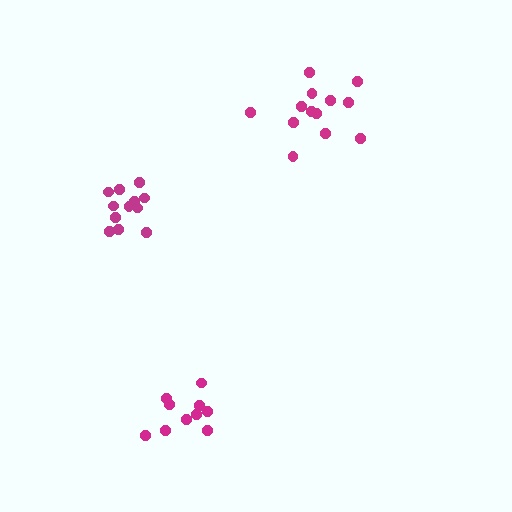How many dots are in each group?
Group 1: 10 dots, Group 2: 12 dots, Group 3: 14 dots (36 total).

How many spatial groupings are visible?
There are 3 spatial groupings.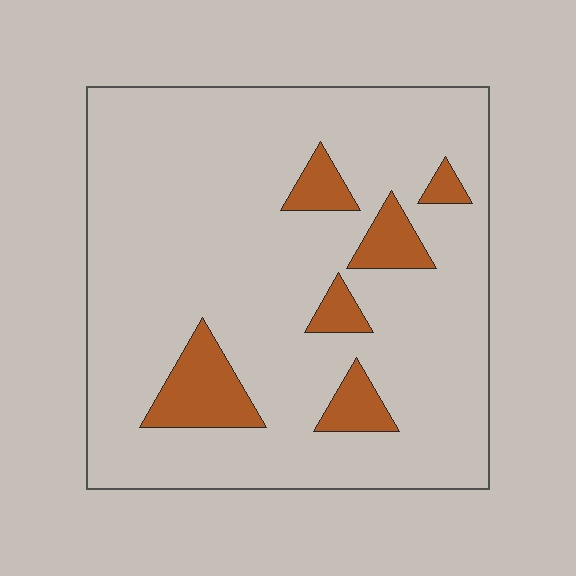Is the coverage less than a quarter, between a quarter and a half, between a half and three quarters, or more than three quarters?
Less than a quarter.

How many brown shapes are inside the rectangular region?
6.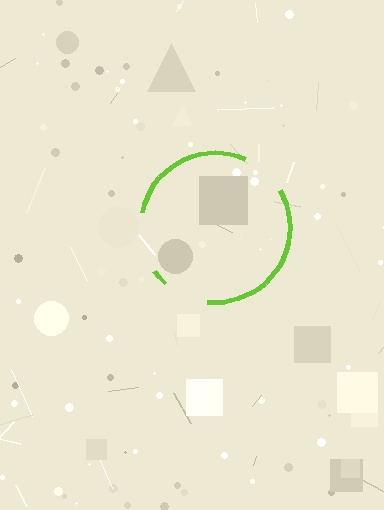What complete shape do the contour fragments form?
The contour fragments form a circle.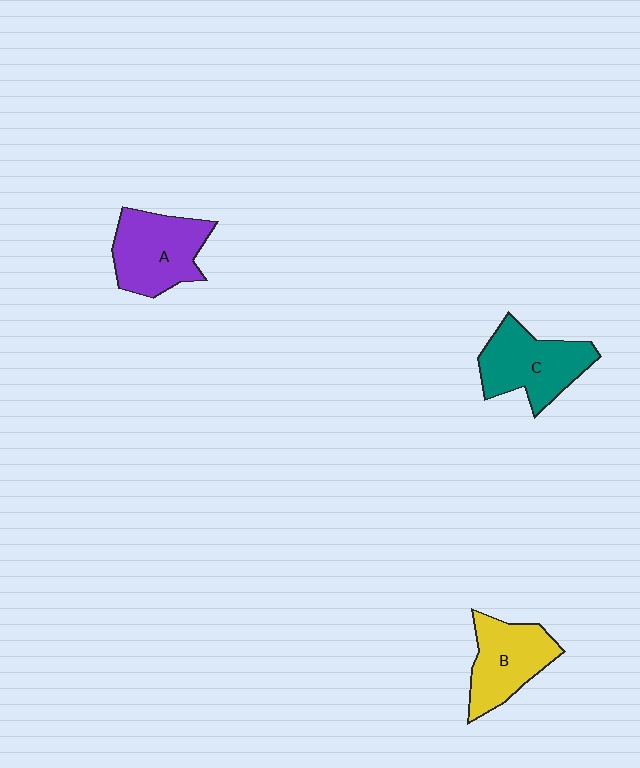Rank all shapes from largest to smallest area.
From largest to smallest: A (purple), C (teal), B (yellow).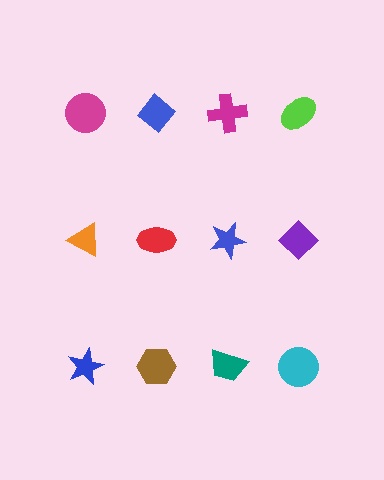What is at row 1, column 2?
A blue diamond.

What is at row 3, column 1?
A blue star.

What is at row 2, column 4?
A purple diamond.